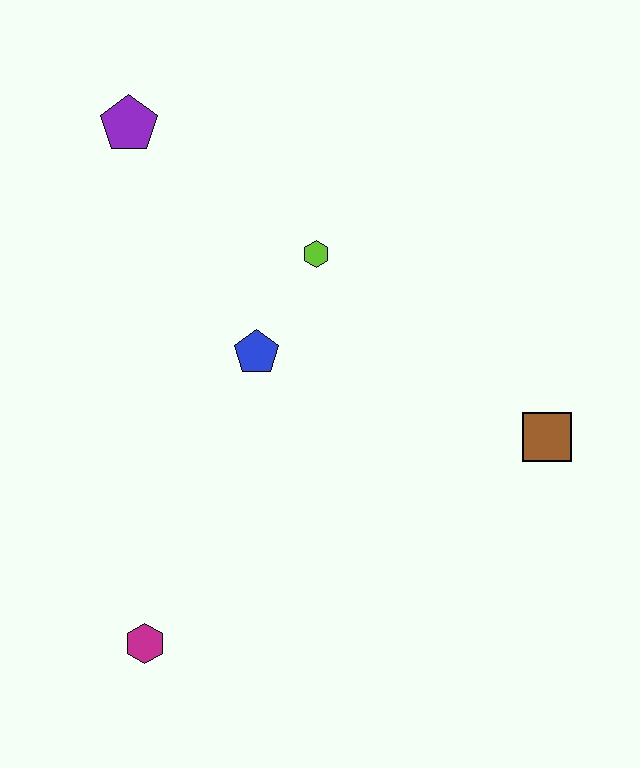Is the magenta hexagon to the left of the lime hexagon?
Yes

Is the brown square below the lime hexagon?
Yes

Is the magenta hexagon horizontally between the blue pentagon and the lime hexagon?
No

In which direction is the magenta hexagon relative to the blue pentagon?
The magenta hexagon is below the blue pentagon.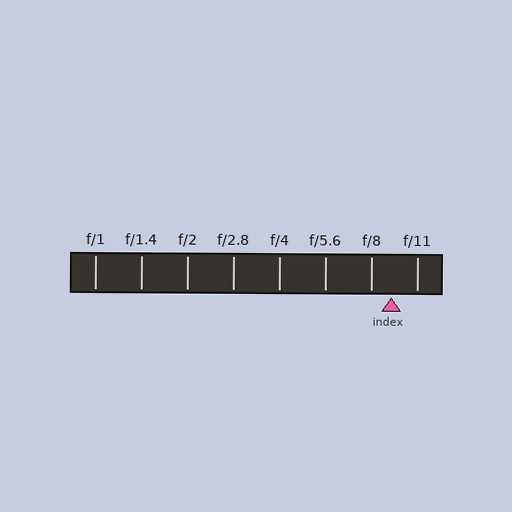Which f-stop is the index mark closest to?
The index mark is closest to f/8.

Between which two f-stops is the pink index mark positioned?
The index mark is between f/8 and f/11.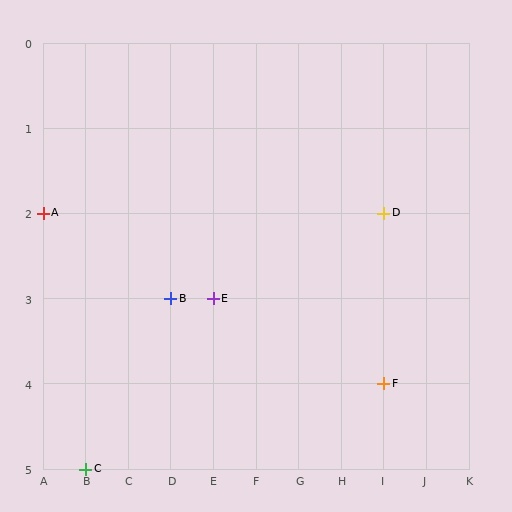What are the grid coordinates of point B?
Point B is at grid coordinates (D, 3).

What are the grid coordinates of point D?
Point D is at grid coordinates (I, 2).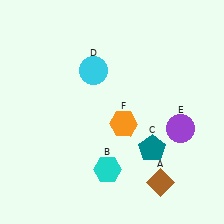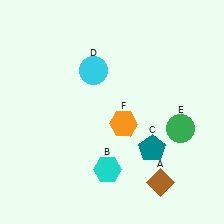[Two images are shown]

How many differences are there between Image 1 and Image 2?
There is 1 difference between the two images.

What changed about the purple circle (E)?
In Image 1, E is purple. In Image 2, it changed to green.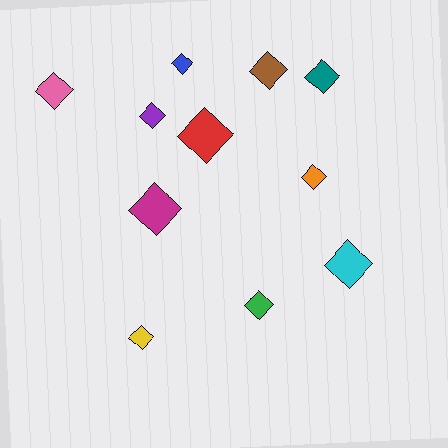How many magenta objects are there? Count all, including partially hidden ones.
There is 1 magenta object.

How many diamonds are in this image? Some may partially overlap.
There are 11 diamonds.